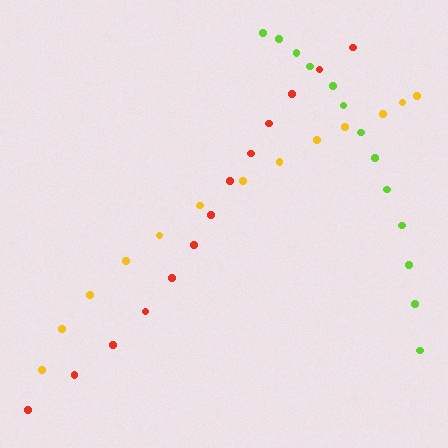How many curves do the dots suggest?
There are 3 distinct paths.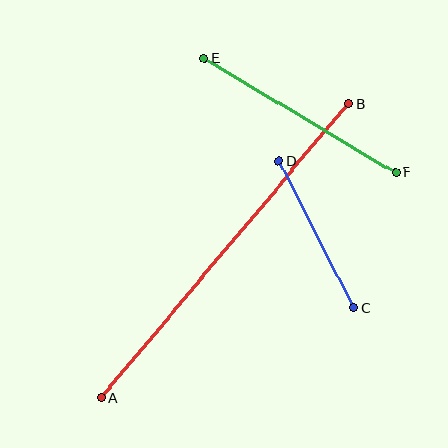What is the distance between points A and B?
The distance is approximately 385 pixels.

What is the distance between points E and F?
The distance is approximately 223 pixels.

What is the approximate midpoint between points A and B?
The midpoint is at approximately (225, 251) pixels.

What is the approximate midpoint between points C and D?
The midpoint is at approximately (316, 234) pixels.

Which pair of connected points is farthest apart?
Points A and B are farthest apart.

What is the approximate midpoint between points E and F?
The midpoint is at approximately (300, 116) pixels.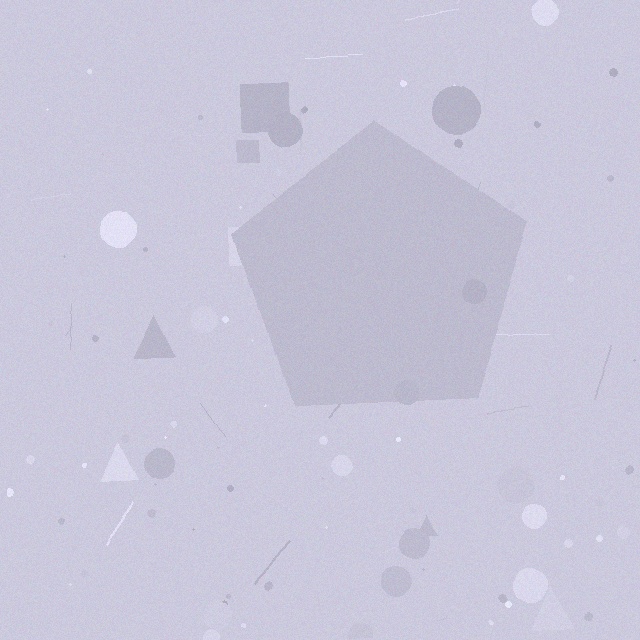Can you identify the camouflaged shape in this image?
The camouflaged shape is a pentagon.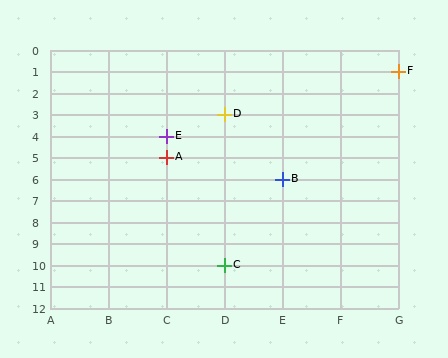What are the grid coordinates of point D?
Point D is at grid coordinates (D, 3).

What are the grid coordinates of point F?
Point F is at grid coordinates (G, 1).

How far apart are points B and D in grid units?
Points B and D are 1 column and 3 rows apart (about 3.2 grid units diagonally).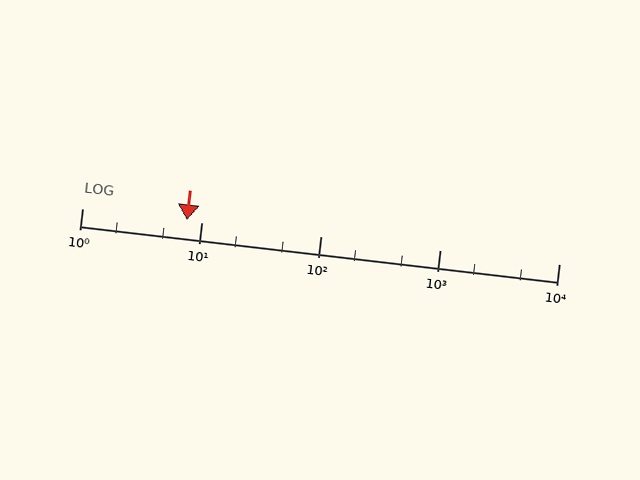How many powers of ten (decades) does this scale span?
The scale spans 4 decades, from 1 to 10000.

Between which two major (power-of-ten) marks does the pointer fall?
The pointer is between 1 and 10.